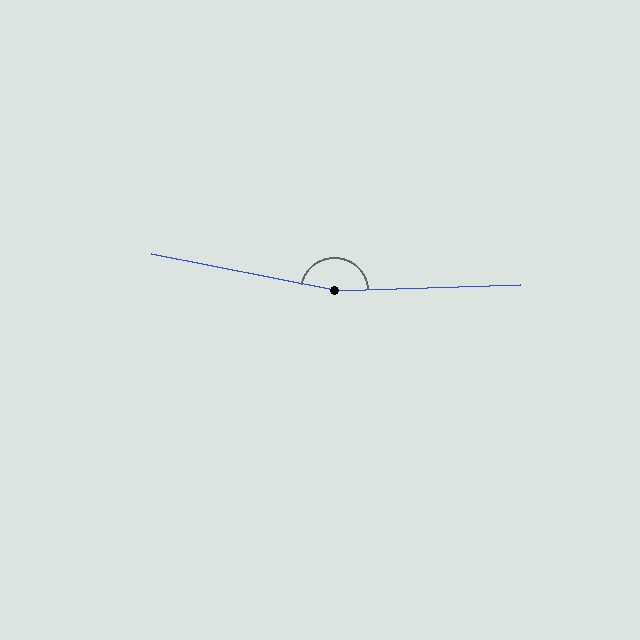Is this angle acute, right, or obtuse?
It is obtuse.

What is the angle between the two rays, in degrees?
Approximately 167 degrees.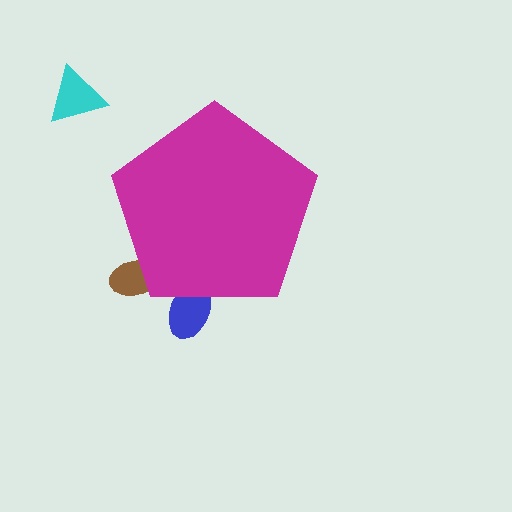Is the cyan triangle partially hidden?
No, the cyan triangle is fully visible.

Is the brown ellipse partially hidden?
Yes, the brown ellipse is partially hidden behind the magenta pentagon.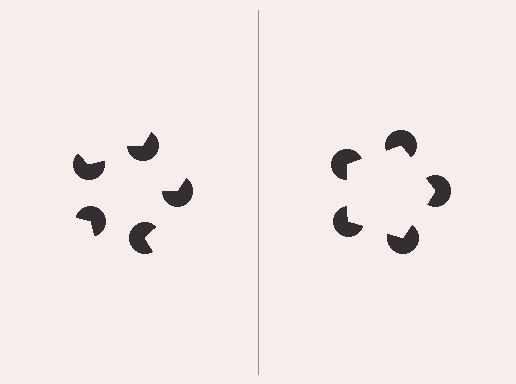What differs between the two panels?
The pac-man discs are positioned identically on both sides; only the wedge orientations differ. On the right they align to a pentagon; on the left they are misaligned.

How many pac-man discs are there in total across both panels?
10 — 5 on each side.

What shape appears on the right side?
An illusory pentagon.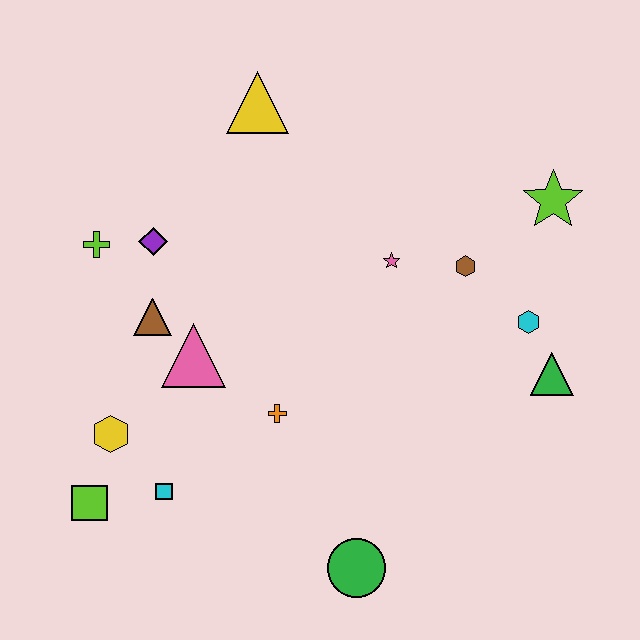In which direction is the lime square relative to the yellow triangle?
The lime square is below the yellow triangle.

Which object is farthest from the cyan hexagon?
The lime square is farthest from the cyan hexagon.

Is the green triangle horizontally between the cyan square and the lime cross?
No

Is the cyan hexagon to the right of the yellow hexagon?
Yes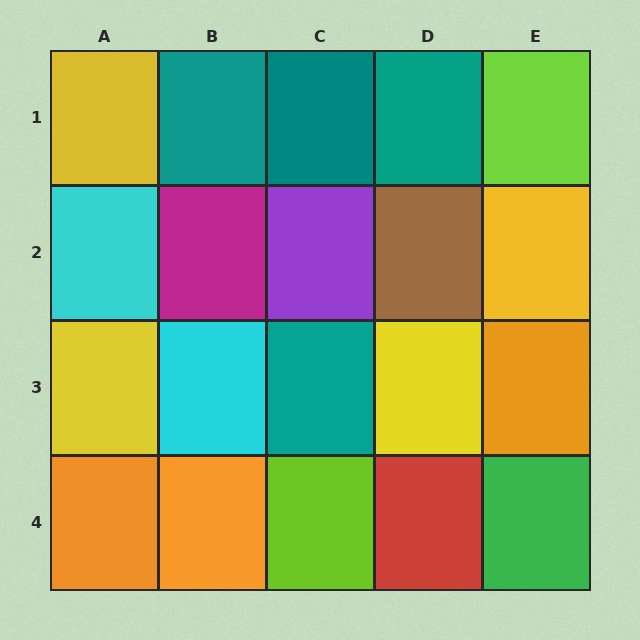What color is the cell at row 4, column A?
Orange.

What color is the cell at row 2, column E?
Yellow.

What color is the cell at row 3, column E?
Orange.